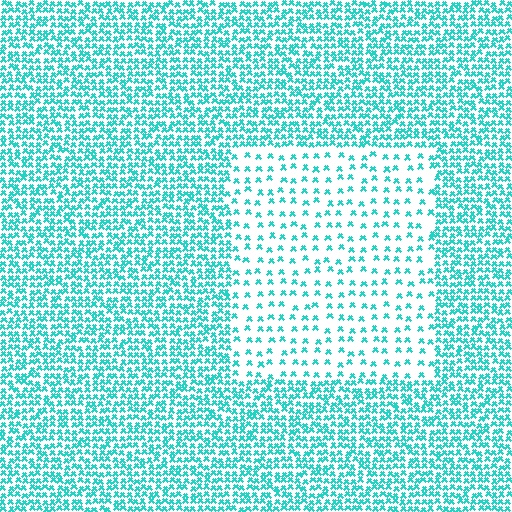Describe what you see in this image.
The image contains small cyan elements arranged at two different densities. A rectangle-shaped region is visible where the elements are less densely packed than the surrounding area.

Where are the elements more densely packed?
The elements are more densely packed outside the rectangle boundary.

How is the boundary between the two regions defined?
The boundary is defined by a change in element density (approximately 2.7x ratio). All elements are the same color, size, and shape.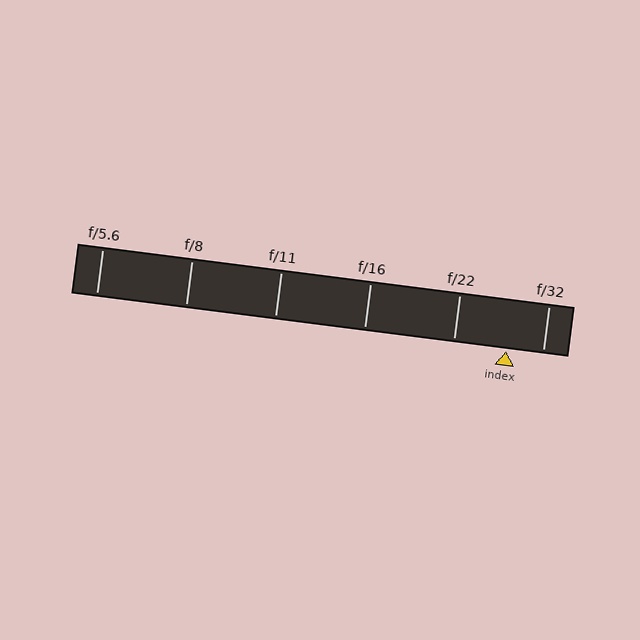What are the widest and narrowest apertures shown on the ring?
The widest aperture shown is f/5.6 and the narrowest is f/32.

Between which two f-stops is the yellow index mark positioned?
The index mark is between f/22 and f/32.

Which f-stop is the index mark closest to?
The index mark is closest to f/32.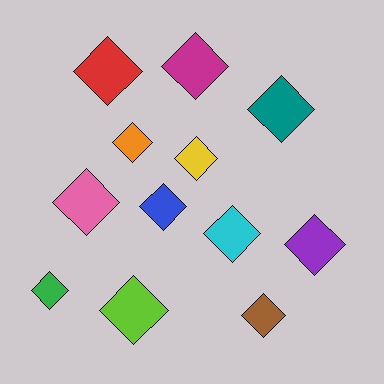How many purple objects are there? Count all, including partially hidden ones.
There is 1 purple object.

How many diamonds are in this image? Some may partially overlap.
There are 12 diamonds.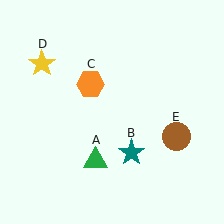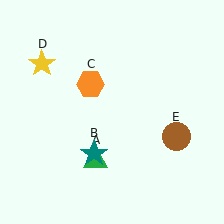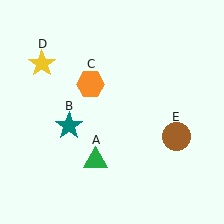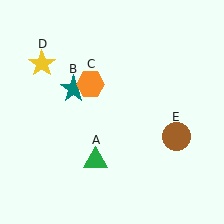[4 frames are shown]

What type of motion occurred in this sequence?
The teal star (object B) rotated clockwise around the center of the scene.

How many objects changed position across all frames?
1 object changed position: teal star (object B).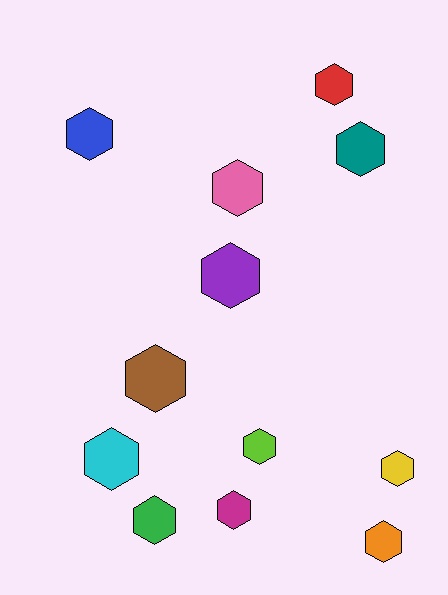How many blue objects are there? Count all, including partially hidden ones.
There is 1 blue object.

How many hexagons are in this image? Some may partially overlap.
There are 12 hexagons.